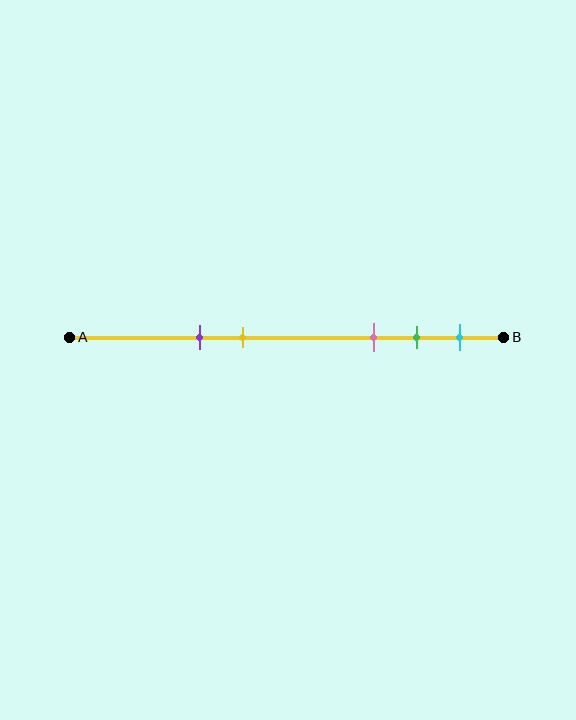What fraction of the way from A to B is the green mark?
The green mark is approximately 80% (0.8) of the way from A to B.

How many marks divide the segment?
There are 5 marks dividing the segment.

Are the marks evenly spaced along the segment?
No, the marks are not evenly spaced.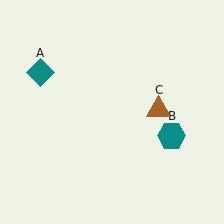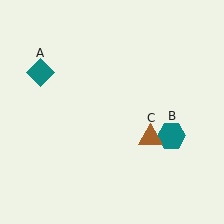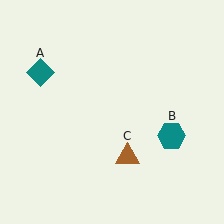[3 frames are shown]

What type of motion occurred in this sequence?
The brown triangle (object C) rotated clockwise around the center of the scene.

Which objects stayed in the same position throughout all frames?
Teal diamond (object A) and teal hexagon (object B) remained stationary.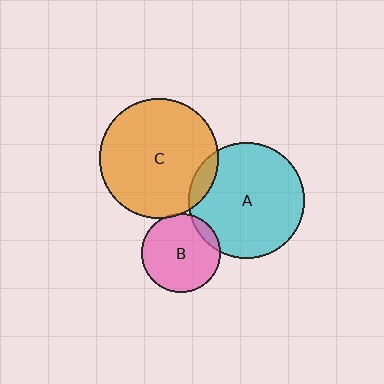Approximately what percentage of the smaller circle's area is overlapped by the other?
Approximately 5%.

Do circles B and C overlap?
Yes.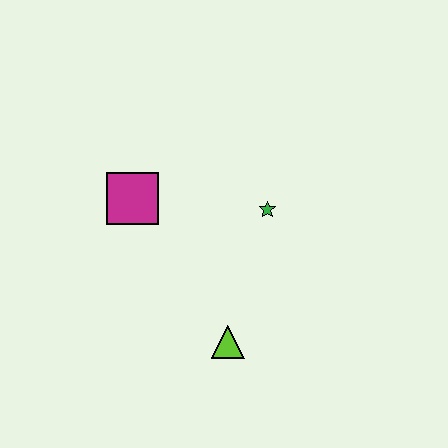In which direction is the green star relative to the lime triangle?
The green star is above the lime triangle.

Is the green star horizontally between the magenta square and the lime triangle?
No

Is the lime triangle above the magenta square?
No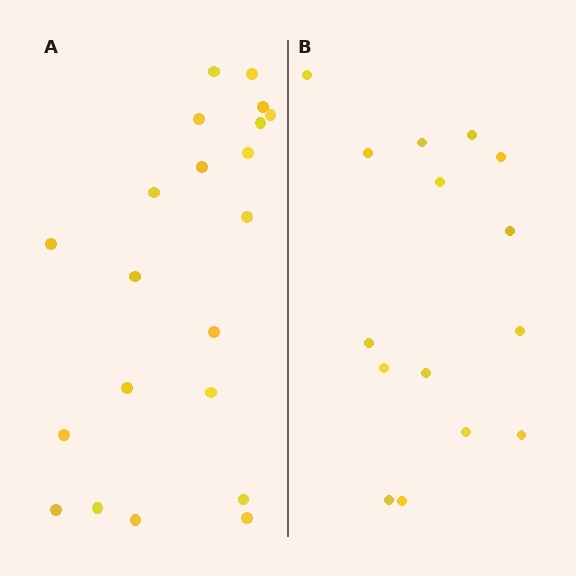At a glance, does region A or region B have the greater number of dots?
Region A (the left region) has more dots.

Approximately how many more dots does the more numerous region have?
Region A has about 6 more dots than region B.